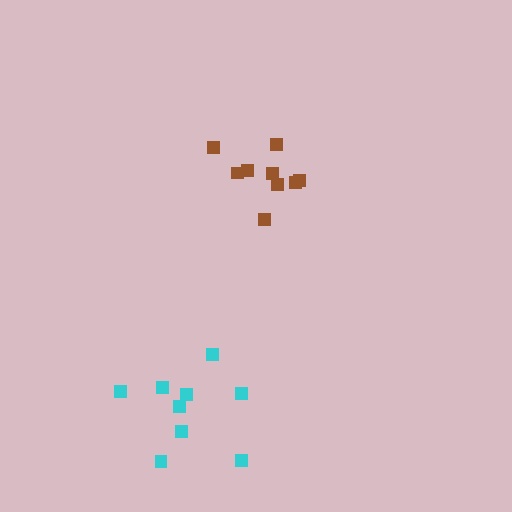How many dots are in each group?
Group 1: 9 dots, Group 2: 9 dots (18 total).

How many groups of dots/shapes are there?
There are 2 groups.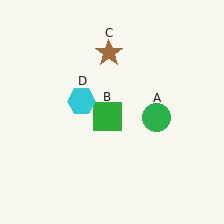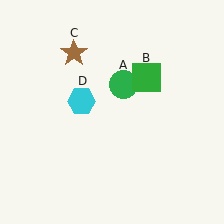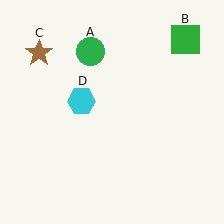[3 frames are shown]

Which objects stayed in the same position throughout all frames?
Cyan hexagon (object D) remained stationary.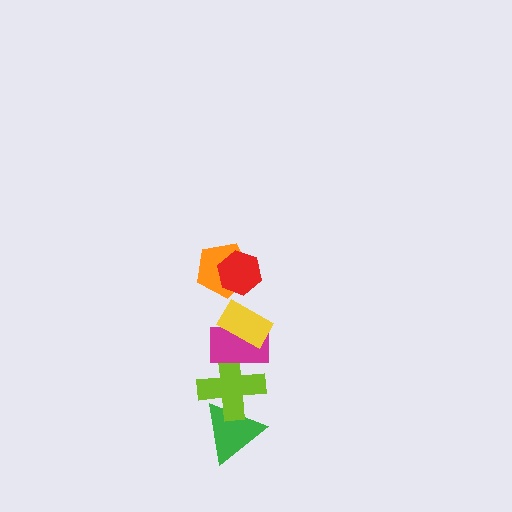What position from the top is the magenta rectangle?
The magenta rectangle is 4th from the top.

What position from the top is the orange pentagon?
The orange pentagon is 2nd from the top.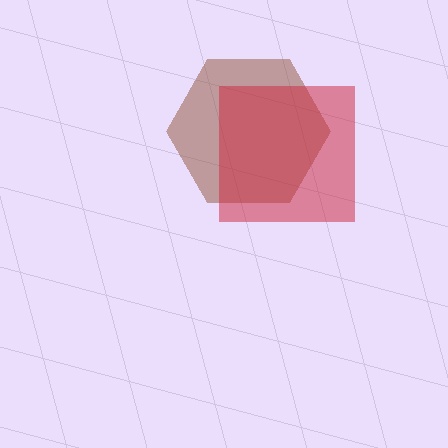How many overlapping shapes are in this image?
There are 2 overlapping shapes in the image.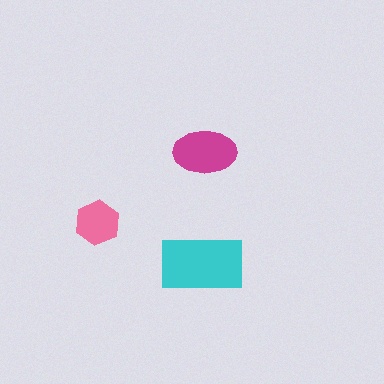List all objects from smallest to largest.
The pink hexagon, the magenta ellipse, the cyan rectangle.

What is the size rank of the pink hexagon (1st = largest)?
3rd.